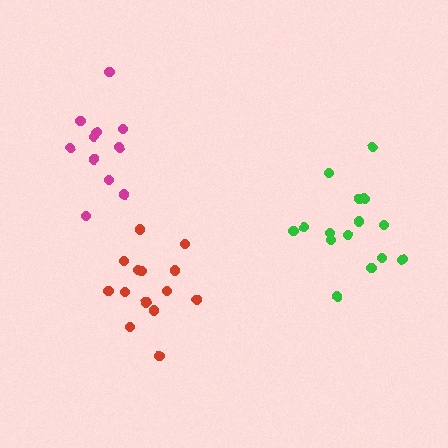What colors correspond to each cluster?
The clusters are colored: red, green, magenta.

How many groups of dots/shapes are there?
There are 3 groups.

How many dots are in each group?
Group 1: 14 dots, Group 2: 15 dots, Group 3: 11 dots (40 total).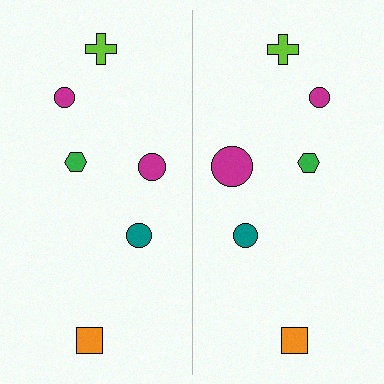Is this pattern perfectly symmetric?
No, the pattern is not perfectly symmetric. The magenta circle on the right side has a different size than its mirror counterpart.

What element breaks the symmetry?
The magenta circle on the right side has a different size than its mirror counterpart.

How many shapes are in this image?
There are 12 shapes in this image.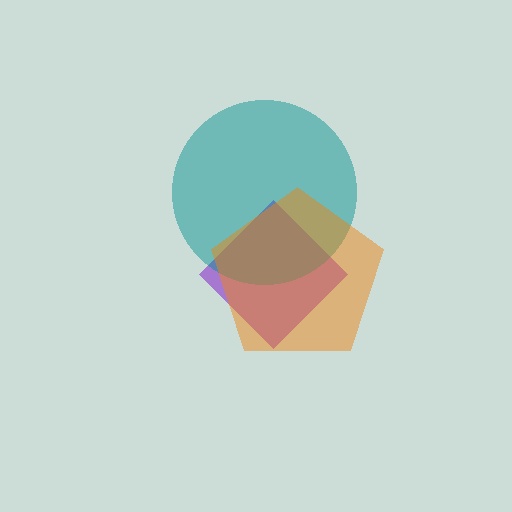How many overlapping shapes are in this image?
There are 3 overlapping shapes in the image.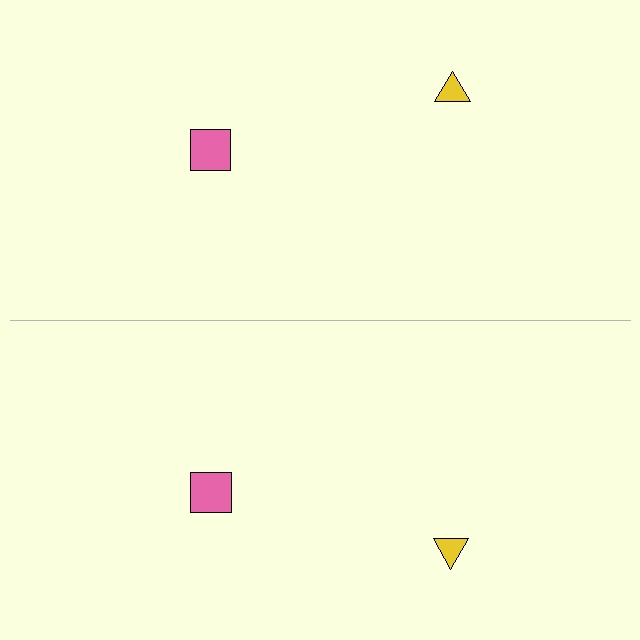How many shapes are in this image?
There are 4 shapes in this image.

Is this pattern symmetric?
Yes, this pattern has bilateral (reflection) symmetry.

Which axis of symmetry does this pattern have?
The pattern has a horizontal axis of symmetry running through the center of the image.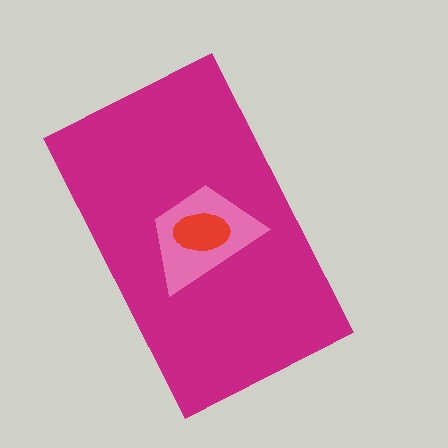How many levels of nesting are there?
3.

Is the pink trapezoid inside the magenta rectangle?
Yes.